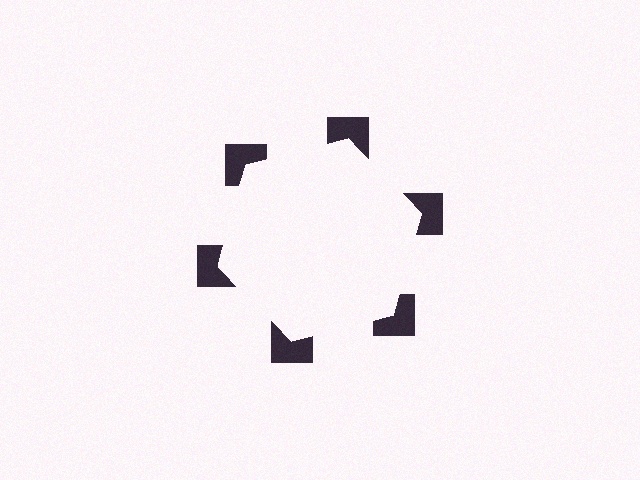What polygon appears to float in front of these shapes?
An illusory hexagon — its edges are inferred from the aligned wedge cuts in the notched squares, not physically drawn.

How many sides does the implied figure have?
6 sides.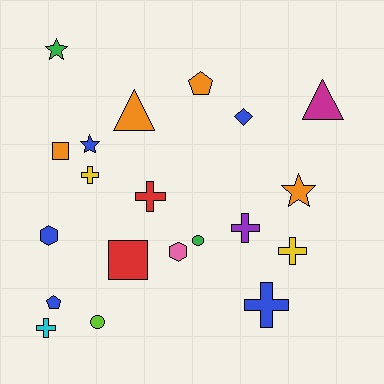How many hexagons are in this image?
There are 2 hexagons.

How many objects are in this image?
There are 20 objects.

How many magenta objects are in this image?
There is 1 magenta object.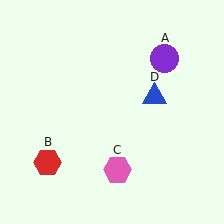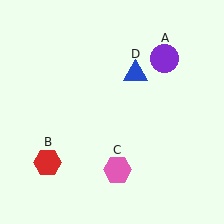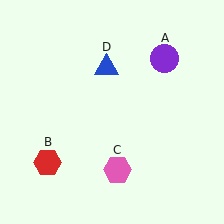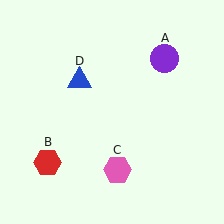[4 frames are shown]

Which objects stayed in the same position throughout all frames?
Purple circle (object A) and red hexagon (object B) and pink hexagon (object C) remained stationary.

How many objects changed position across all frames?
1 object changed position: blue triangle (object D).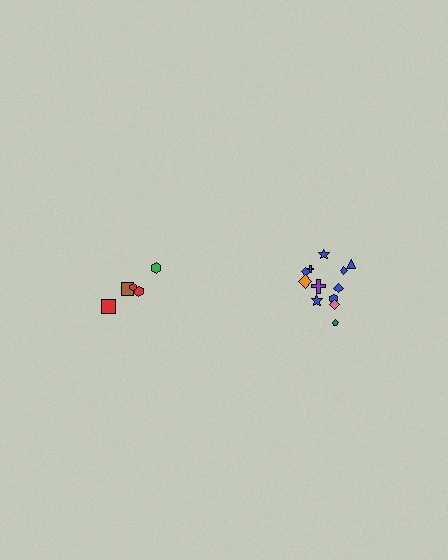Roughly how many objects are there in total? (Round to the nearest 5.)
Roughly 15 objects in total.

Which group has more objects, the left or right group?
The right group.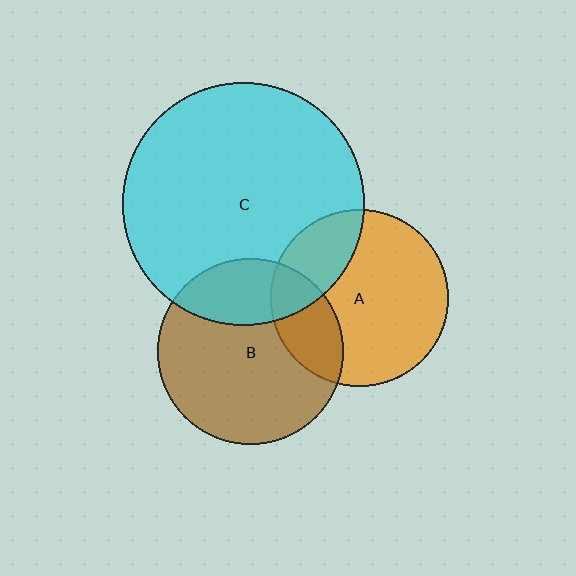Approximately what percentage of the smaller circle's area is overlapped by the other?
Approximately 25%.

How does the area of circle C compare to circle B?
Approximately 1.7 times.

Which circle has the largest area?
Circle C (cyan).